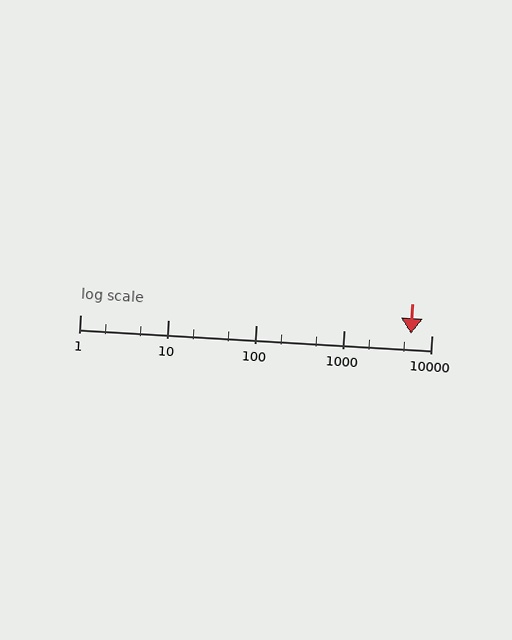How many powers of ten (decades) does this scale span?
The scale spans 4 decades, from 1 to 10000.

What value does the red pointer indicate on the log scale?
The pointer indicates approximately 5900.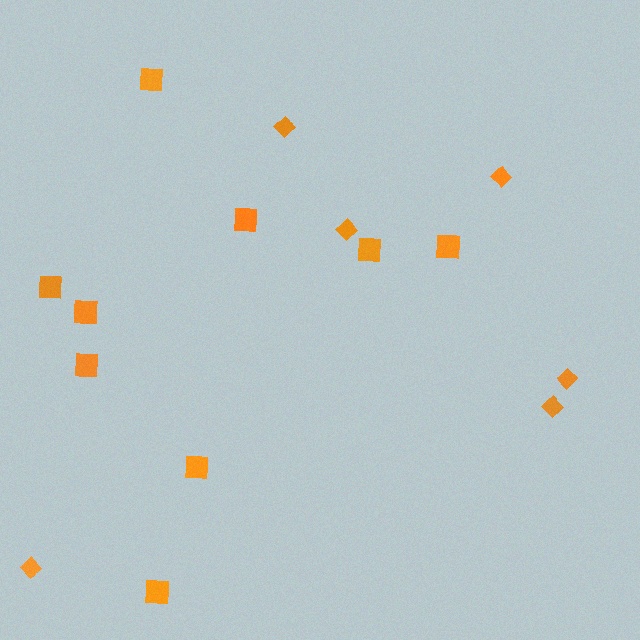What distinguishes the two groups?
There are 2 groups: one group of diamonds (6) and one group of squares (9).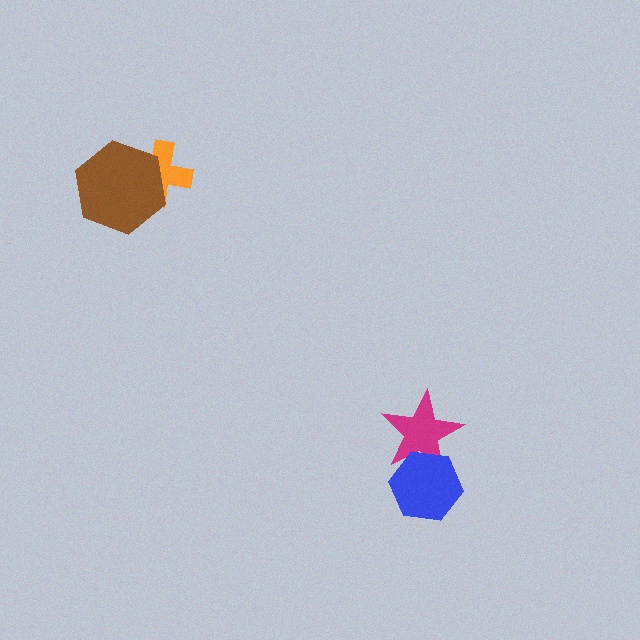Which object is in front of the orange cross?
The brown hexagon is in front of the orange cross.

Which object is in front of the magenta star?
The blue hexagon is in front of the magenta star.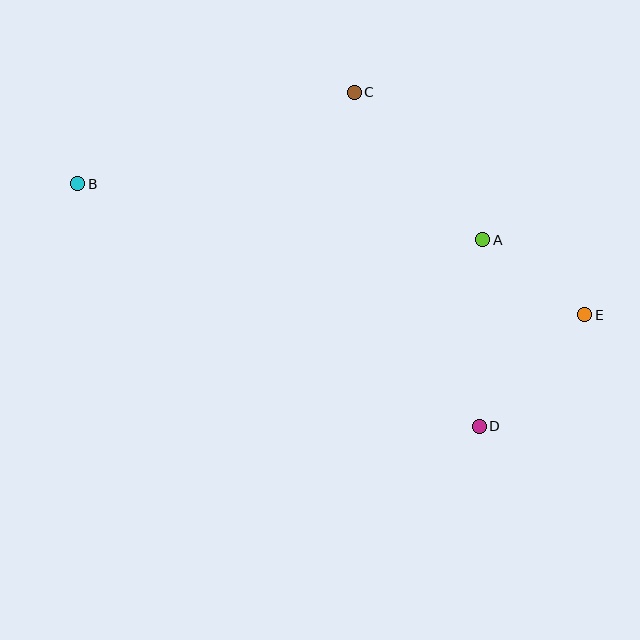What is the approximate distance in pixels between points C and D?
The distance between C and D is approximately 357 pixels.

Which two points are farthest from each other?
Points B and E are farthest from each other.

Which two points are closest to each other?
Points A and E are closest to each other.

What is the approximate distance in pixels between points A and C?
The distance between A and C is approximately 196 pixels.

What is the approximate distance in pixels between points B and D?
The distance between B and D is approximately 469 pixels.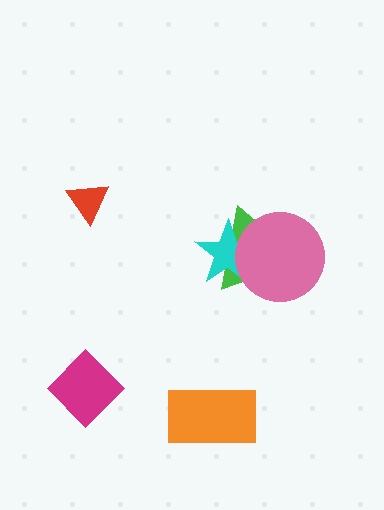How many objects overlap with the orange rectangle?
0 objects overlap with the orange rectangle.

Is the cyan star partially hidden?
Yes, it is partially covered by another shape.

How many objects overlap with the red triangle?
0 objects overlap with the red triangle.